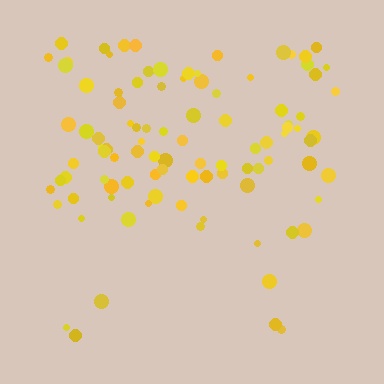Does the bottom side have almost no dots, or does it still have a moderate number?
Still a moderate number, just noticeably fewer than the top.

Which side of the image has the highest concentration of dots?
The top.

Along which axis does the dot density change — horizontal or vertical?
Vertical.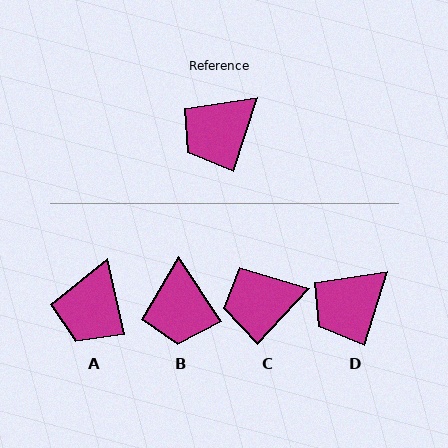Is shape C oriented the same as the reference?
No, it is off by about 25 degrees.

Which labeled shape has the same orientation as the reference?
D.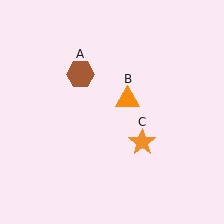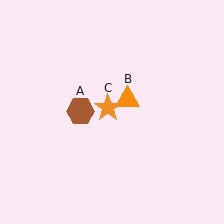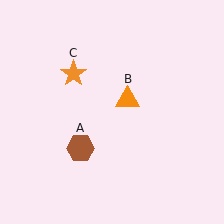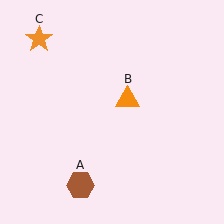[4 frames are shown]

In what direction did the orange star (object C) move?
The orange star (object C) moved up and to the left.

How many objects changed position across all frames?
2 objects changed position: brown hexagon (object A), orange star (object C).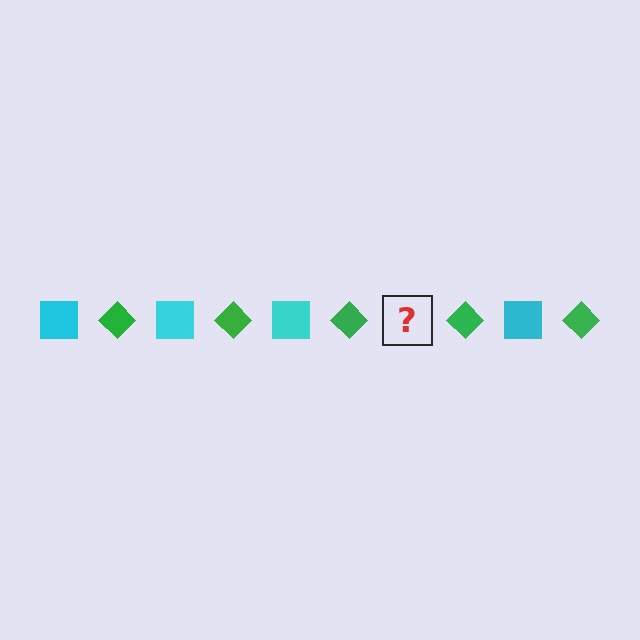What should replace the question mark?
The question mark should be replaced with a cyan square.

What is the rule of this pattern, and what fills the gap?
The rule is that the pattern alternates between cyan square and green diamond. The gap should be filled with a cyan square.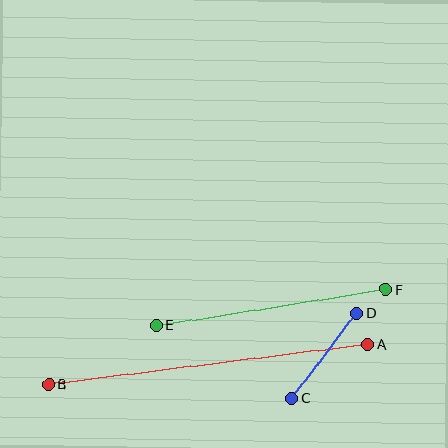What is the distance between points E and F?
The distance is approximately 232 pixels.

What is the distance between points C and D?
The distance is approximately 106 pixels.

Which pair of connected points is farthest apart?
Points A and B are farthest apart.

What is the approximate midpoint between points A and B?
The midpoint is at approximately (208, 364) pixels.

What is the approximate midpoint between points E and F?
The midpoint is at approximately (271, 307) pixels.